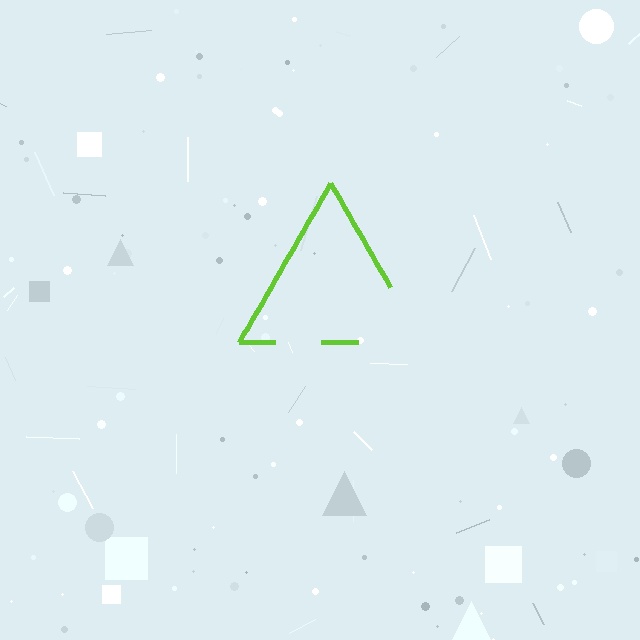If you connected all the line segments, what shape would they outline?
They would outline a triangle.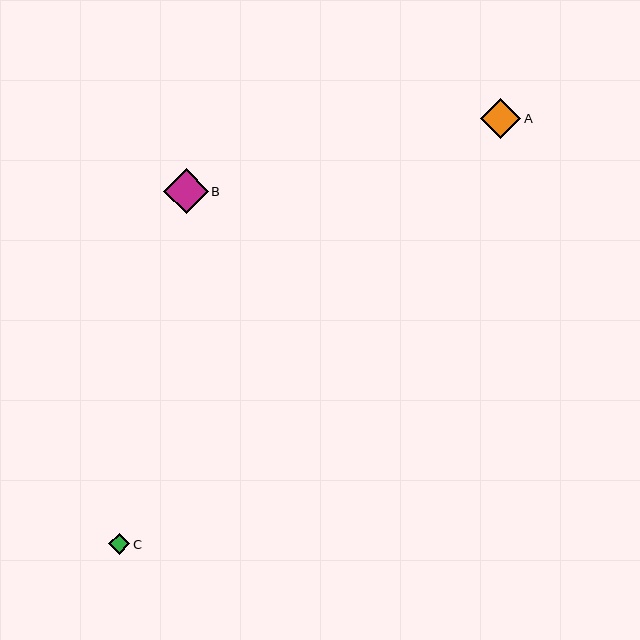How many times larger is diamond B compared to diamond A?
Diamond B is approximately 1.1 times the size of diamond A.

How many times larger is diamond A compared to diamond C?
Diamond A is approximately 1.9 times the size of diamond C.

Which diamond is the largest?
Diamond B is the largest with a size of approximately 45 pixels.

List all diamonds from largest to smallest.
From largest to smallest: B, A, C.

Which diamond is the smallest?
Diamond C is the smallest with a size of approximately 21 pixels.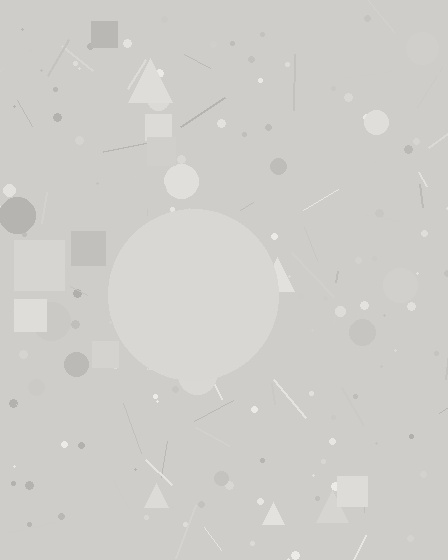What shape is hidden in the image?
A circle is hidden in the image.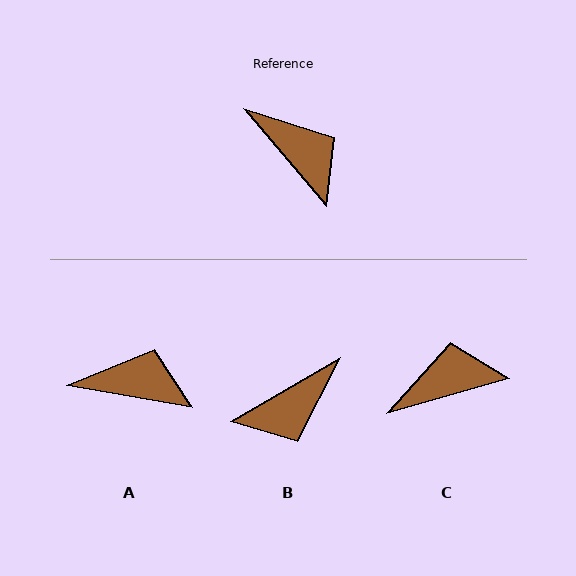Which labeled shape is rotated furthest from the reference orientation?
B, about 100 degrees away.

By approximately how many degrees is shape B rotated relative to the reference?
Approximately 100 degrees clockwise.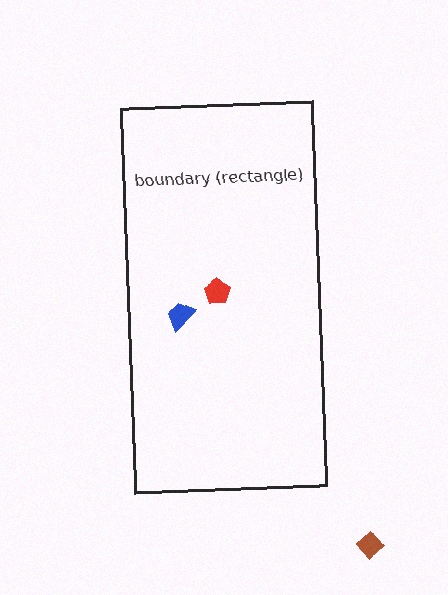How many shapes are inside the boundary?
2 inside, 1 outside.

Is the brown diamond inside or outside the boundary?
Outside.